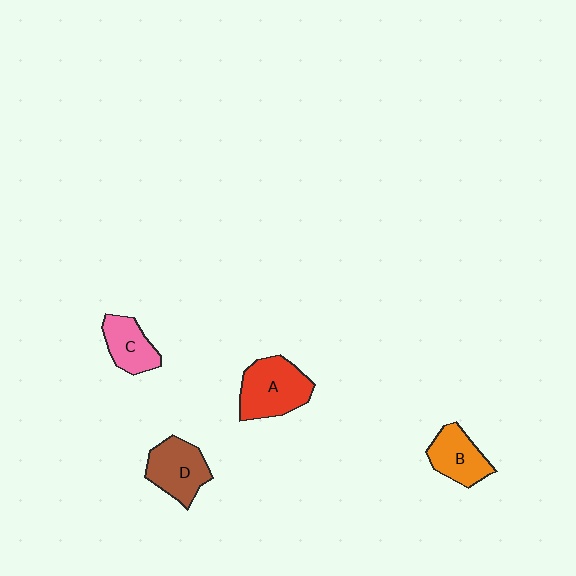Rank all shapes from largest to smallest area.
From largest to smallest: A (red), D (brown), B (orange), C (pink).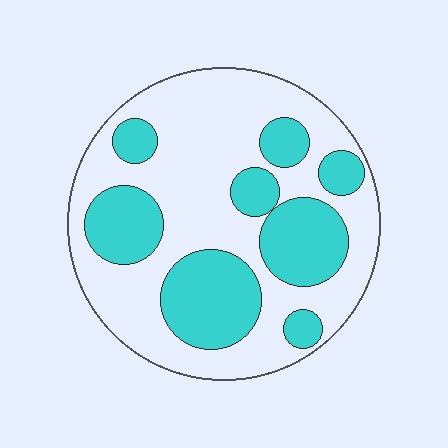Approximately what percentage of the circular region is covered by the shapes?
Approximately 35%.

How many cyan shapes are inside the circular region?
8.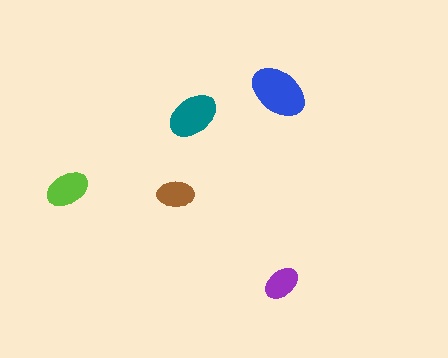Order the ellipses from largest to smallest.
the blue one, the teal one, the lime one, the brown one, the purple one.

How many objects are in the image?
There are 5 objects in the image.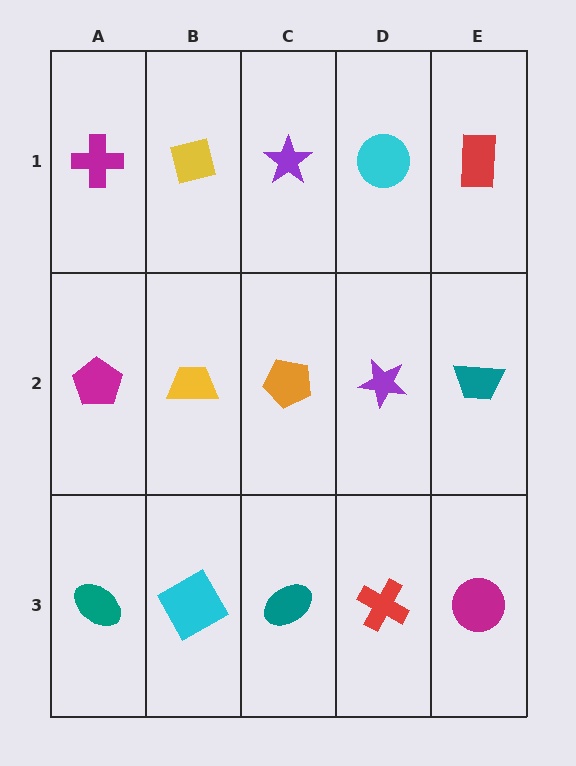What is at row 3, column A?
A teal ellipse.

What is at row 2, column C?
An orange pentagon.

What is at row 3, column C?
A teal ellipse.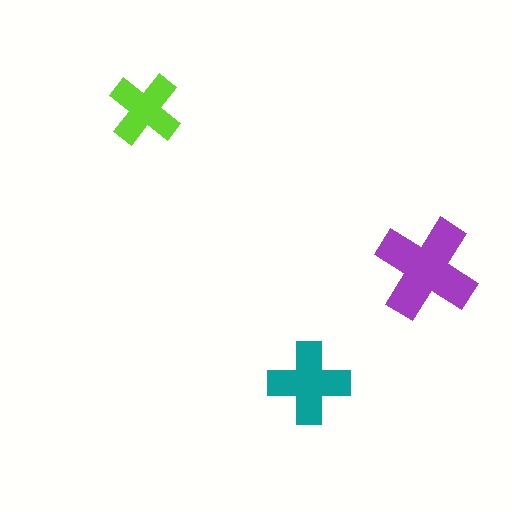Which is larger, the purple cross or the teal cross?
The purple one.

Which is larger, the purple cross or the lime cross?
The purple one.